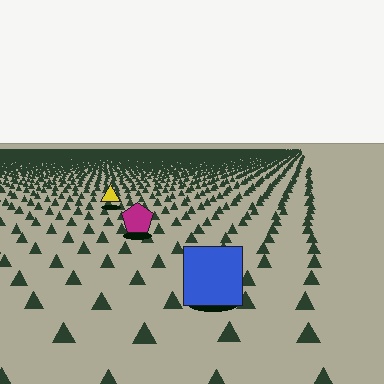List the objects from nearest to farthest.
From nearest to farthest: the blue square, the magenta pentagon, the yellow triangle.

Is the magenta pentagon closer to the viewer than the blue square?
No. The blue square is closer — you can tell from the texture gradient: the ground texture is coarser near it.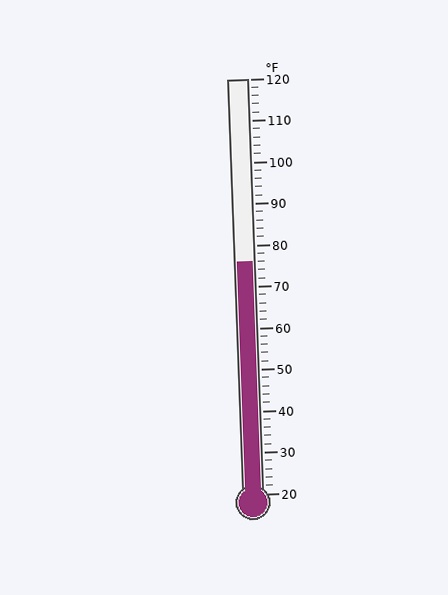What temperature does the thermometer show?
The thermometer shows approximately 76°F.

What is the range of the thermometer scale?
The thermometer scale ranges from 20°F to 120°F.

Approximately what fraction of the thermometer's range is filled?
The thermometer is filled to approximately 55% of its range.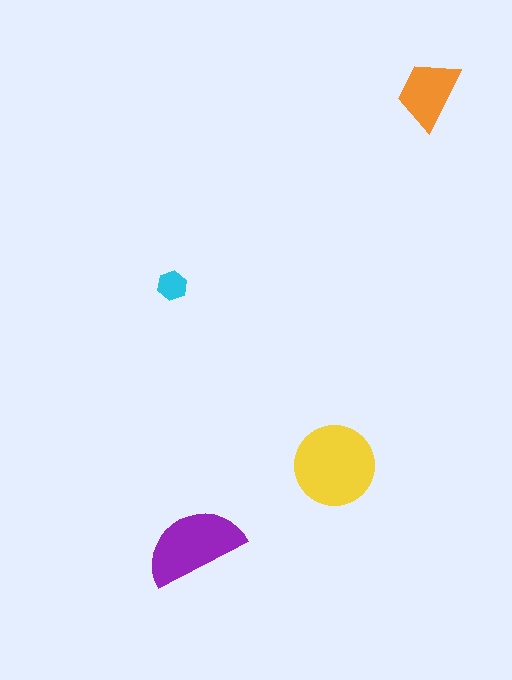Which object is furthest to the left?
The cyan hexagon is leftmost.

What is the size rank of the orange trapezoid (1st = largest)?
3rd.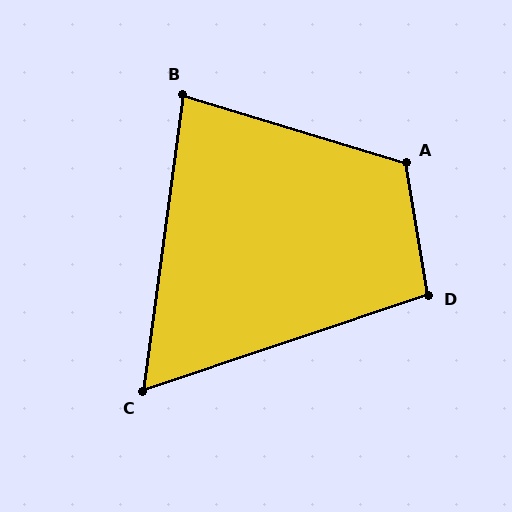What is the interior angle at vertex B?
Approximately 81 degrees (acute).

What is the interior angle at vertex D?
Approximately 99 degrees (obtuse).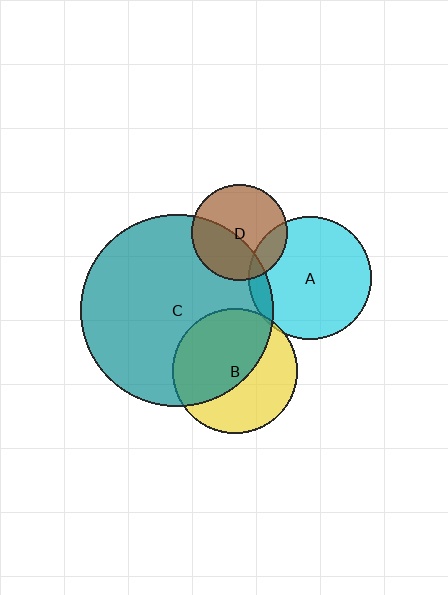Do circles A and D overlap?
Yes.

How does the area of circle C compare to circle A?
Approximately 2.4 times.